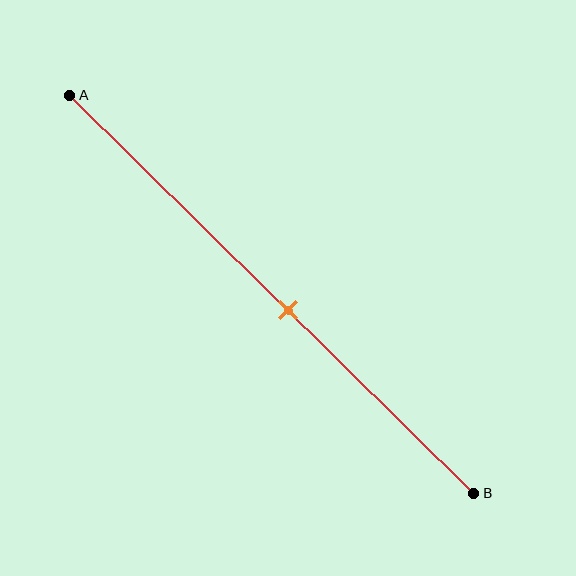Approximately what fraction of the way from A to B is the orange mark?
The orange mark is approximately 55% of the way from A to B.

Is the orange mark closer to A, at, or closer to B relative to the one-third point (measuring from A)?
The orange mark is closer to point B than the one-third point of segment AB.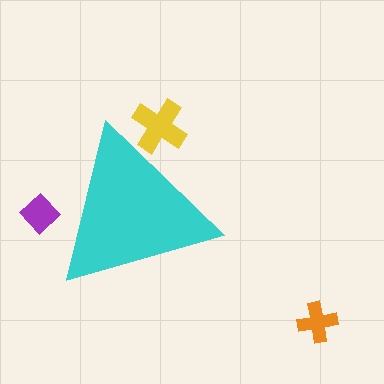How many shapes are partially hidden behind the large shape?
2 shapes are partially hidden.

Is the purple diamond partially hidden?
Yes, the purple diamond is partially hidden behind the cyan triangle.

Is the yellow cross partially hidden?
Yes, the yellow cross is partially hidden behind the cyan triangle.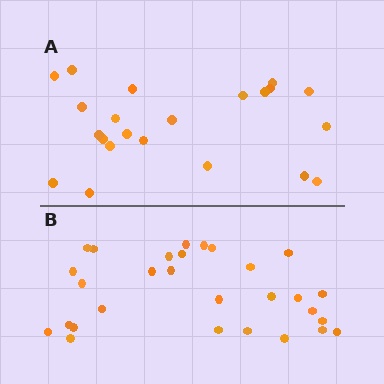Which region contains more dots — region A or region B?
Region B (the bottom region) has more dots.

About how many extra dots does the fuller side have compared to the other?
Region B has roughly 8 or so more dots than region A.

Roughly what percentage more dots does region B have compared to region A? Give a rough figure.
About 30% more.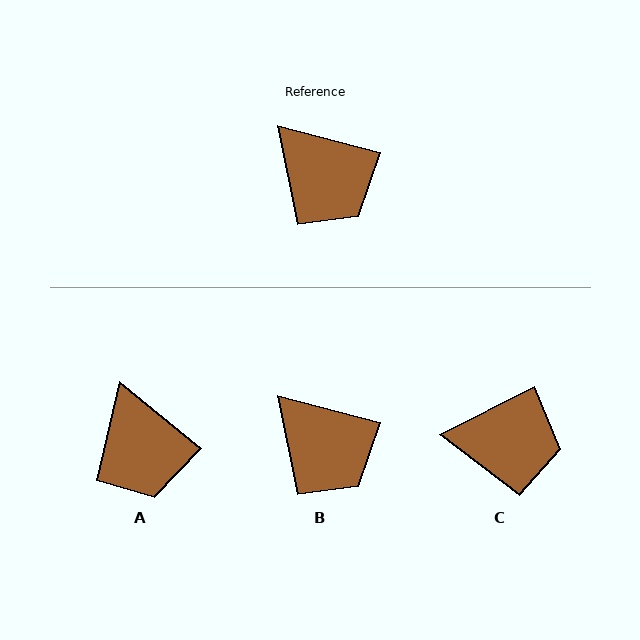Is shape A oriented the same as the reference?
No, it is off by about 24 degrees.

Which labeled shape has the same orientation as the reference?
B.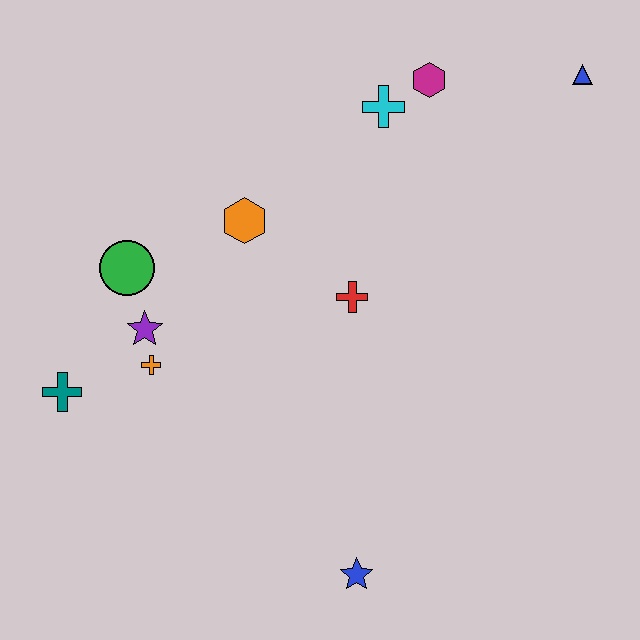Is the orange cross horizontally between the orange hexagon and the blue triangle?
No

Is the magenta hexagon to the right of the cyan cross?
Yes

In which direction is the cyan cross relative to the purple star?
The cyan cross is to the right of the purple star.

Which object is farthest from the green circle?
The blue triangle is farthest from the green circle.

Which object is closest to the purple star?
The orange cross is closest to the purple star.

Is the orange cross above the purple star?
No